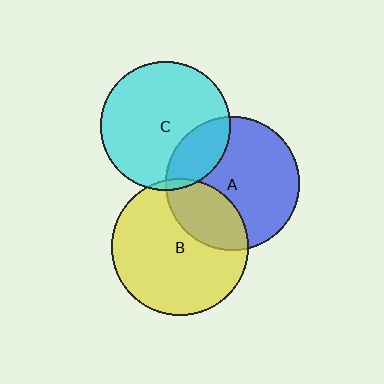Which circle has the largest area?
Circle B (yellow).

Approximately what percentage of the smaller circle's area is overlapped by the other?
Approximately 20%.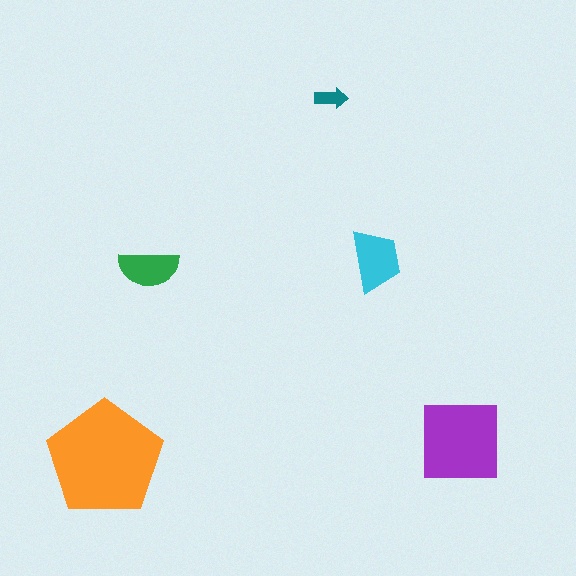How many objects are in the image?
There are 5 objects in the image.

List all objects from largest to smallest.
The orange pentagon, the purple square, the cyan trapezoid, the green semicircle, the teal arrow.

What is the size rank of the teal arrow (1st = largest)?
5th.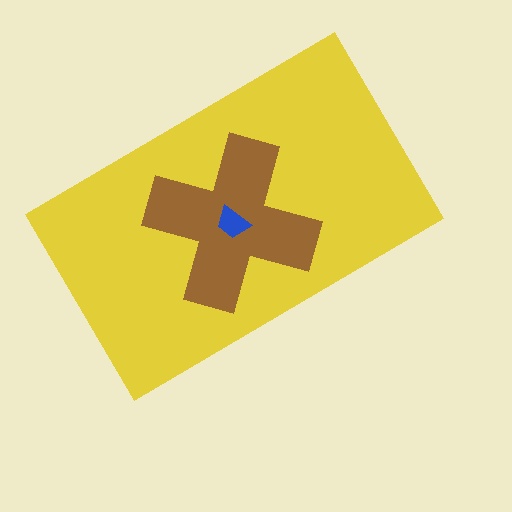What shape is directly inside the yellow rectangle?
The brown cross.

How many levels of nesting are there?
3.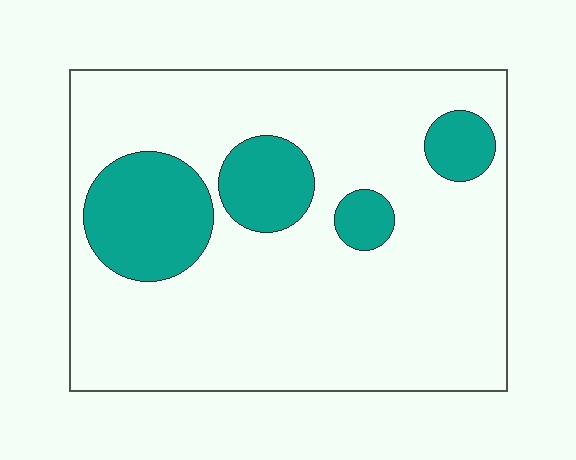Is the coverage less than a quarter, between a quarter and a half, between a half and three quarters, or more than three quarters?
Less than a quarter.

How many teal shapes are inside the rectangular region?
4.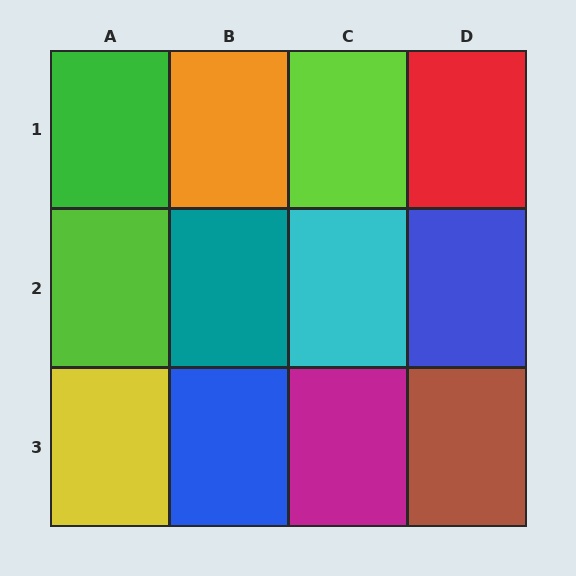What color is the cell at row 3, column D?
Brown.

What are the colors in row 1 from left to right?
Green, orange, lime, red.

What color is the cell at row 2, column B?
Teal.